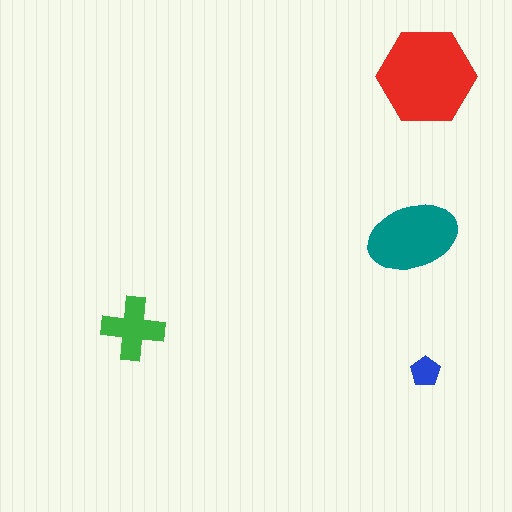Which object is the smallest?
The blue pentagon.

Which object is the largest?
The red hexagon.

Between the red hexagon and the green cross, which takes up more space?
The red hexagon.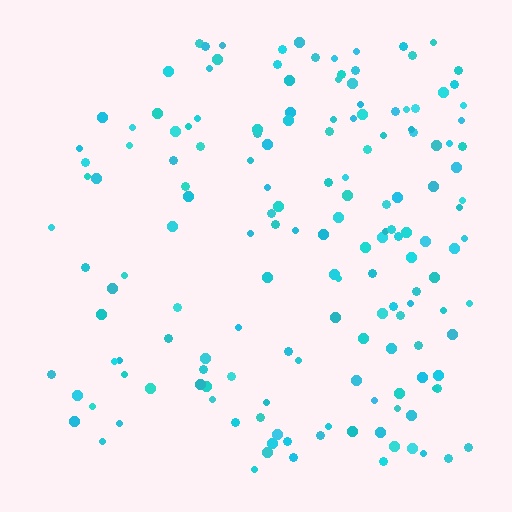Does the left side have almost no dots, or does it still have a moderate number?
Still a moderate number, just noticeably fewer than the right.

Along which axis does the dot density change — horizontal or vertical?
Horizontal.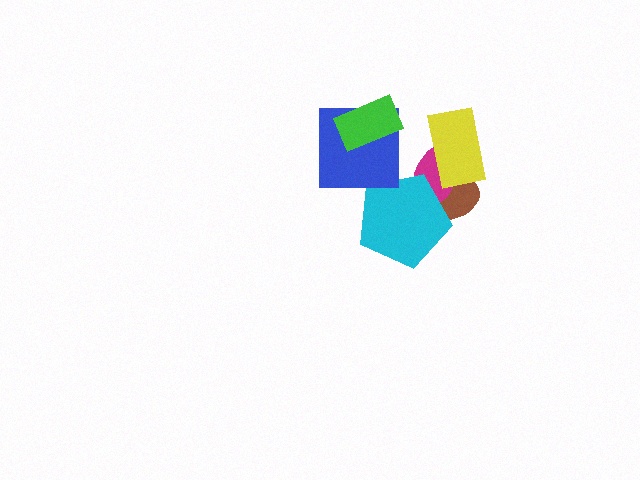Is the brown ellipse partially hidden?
Yes, it is partially covered by another shape.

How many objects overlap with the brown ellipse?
3 objects overlap with the brown ellipse.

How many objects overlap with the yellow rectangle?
2 objects overlap with the yellow rectangle.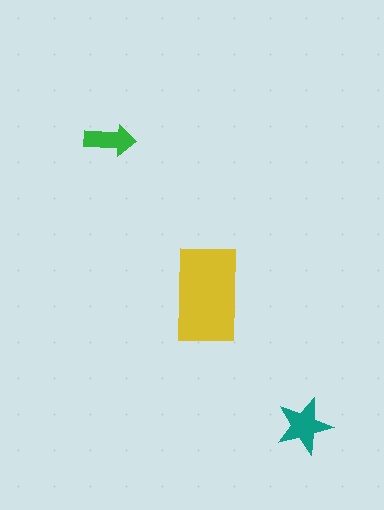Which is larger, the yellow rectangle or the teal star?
The yellow rectangle.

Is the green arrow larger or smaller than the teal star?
Smaller.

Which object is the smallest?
The green arrow.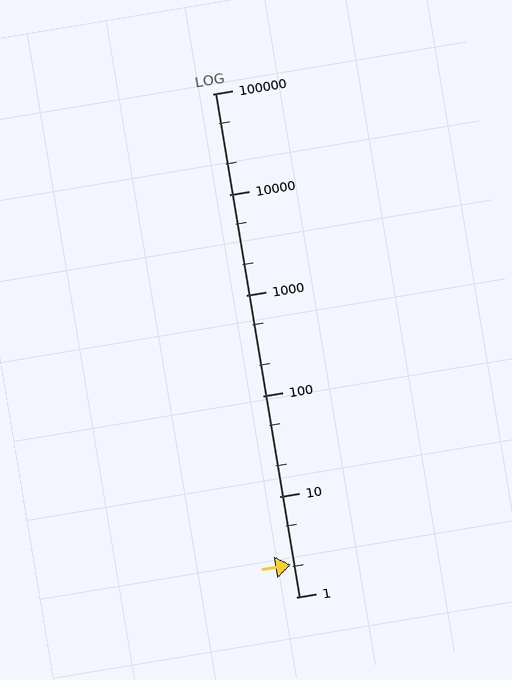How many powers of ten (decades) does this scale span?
The scale spans 5 decades, from 1 to 100000.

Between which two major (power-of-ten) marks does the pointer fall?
The pointer is between 1 and 10.